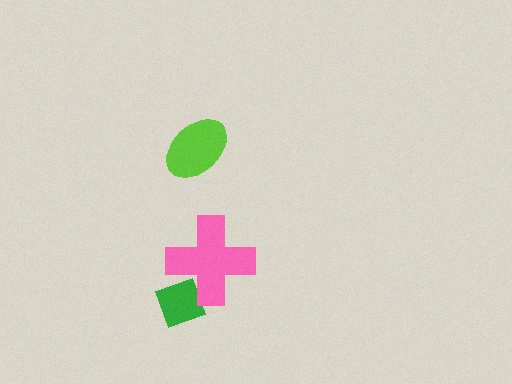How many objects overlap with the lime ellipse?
0 objects overlap with the lime ellipse.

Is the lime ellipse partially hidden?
No, no other shape covers it.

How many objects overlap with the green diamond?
1 object overlaps with the green diamond.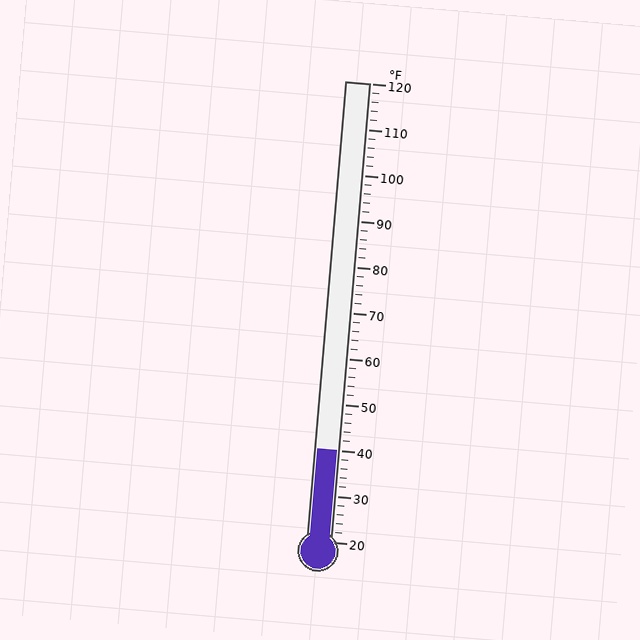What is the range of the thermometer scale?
The thermometer scale ranges from 20°F to 120°F.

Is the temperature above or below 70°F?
The temperature is below 70°F.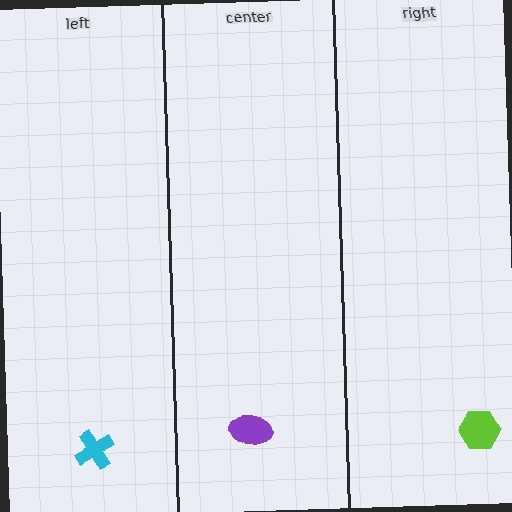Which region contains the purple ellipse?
The center region.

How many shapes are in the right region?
1.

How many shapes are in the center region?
1.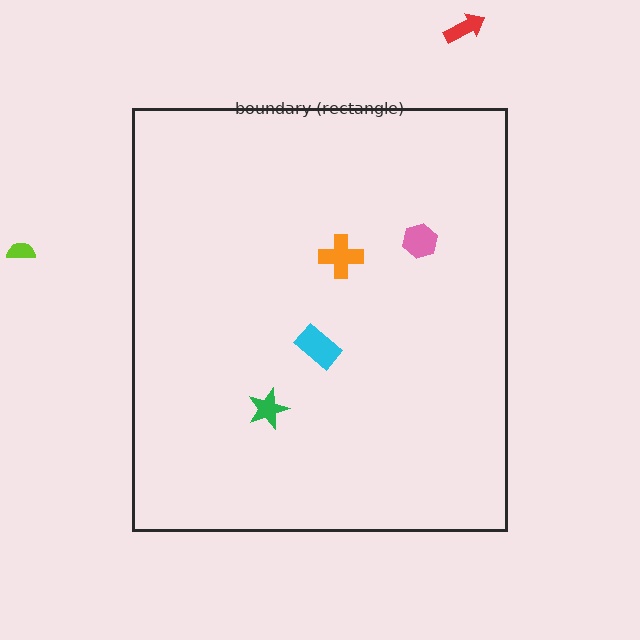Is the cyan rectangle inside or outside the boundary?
Inside.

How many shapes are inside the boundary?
4 inside, 2 outside.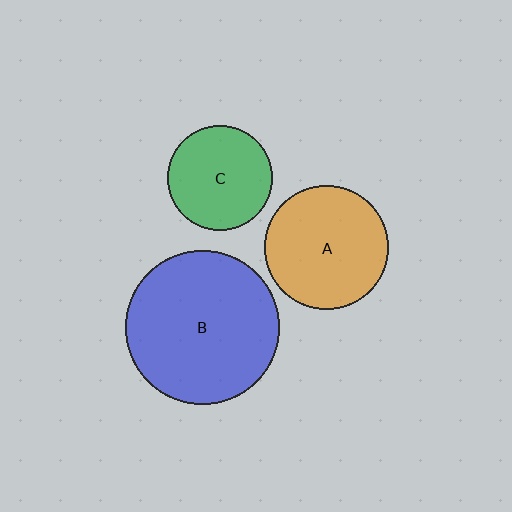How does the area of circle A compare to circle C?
Approximately 1.4 times.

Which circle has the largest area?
Circle B (blue).